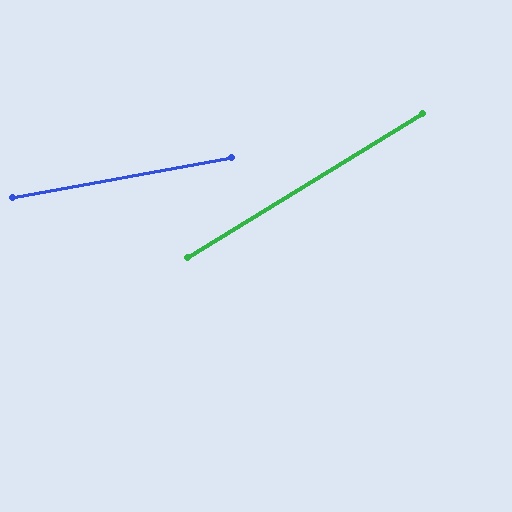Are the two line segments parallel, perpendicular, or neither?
Neither parallel nor perpendicular — they differ by about 21°.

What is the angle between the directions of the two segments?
Approximately 21 degrees.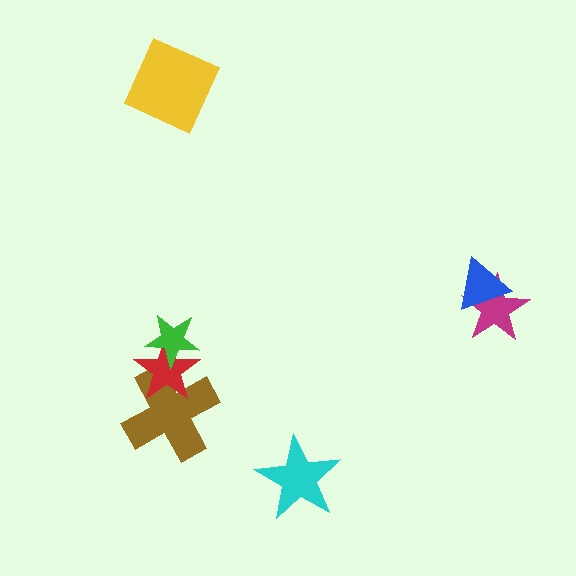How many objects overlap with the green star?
1 object overlaps with the green star.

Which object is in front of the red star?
The green star is in front of the red star.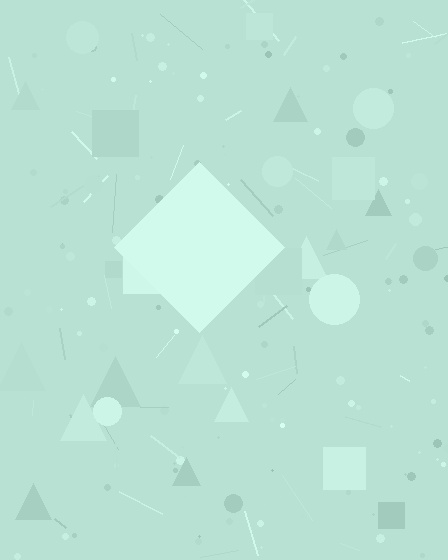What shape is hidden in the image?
A diamond is hidden in the image.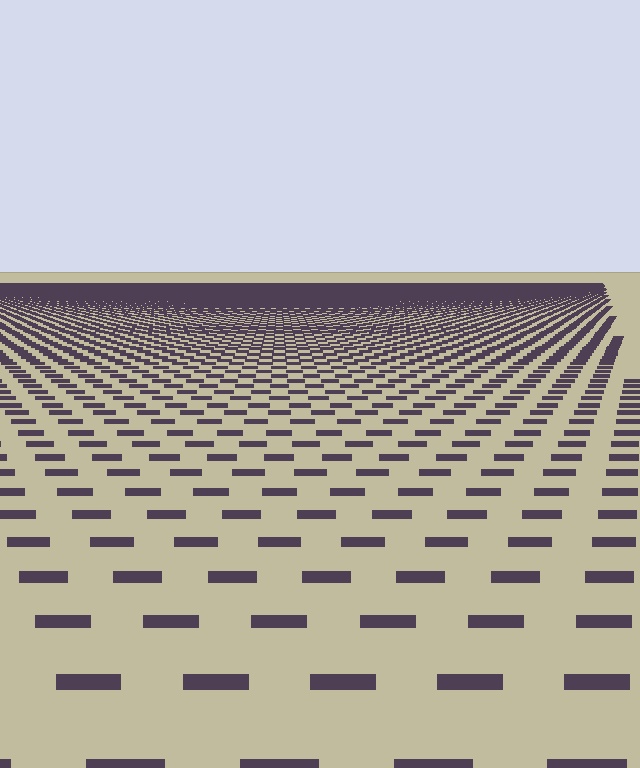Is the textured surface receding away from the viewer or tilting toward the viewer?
The surface is receding away from the viewer. Texture elements get smaller and denser toward the top.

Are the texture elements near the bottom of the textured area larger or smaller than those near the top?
Larger. Near the bottom, elements are closer to the viewer and appear at a bigger on-screen size.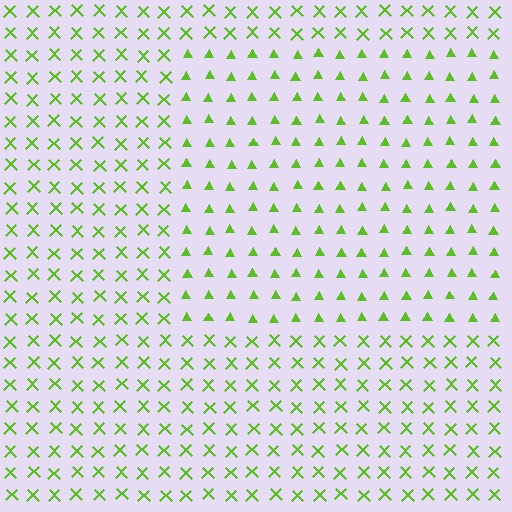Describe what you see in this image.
The image is filled with small lime elements arranged in a uniform grid. A rectangle-shaped region contains triangles, while the surrounding area contains X marks. The boundary is defined purely by the change in element shape.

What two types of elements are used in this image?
The image uses triangles inside the rectangle region and X marks outside it.